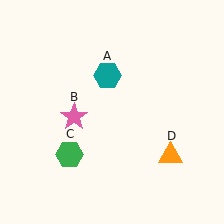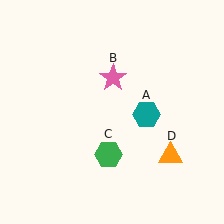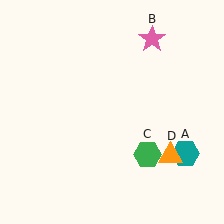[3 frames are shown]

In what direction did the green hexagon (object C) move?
The green hexagon (object C) moved right.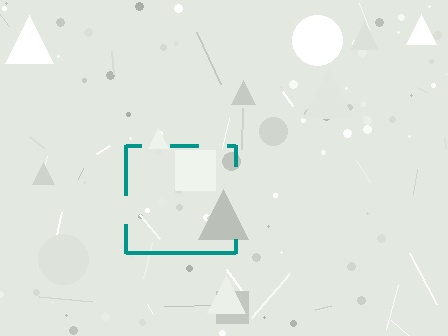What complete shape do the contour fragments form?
The contour fragments form a square.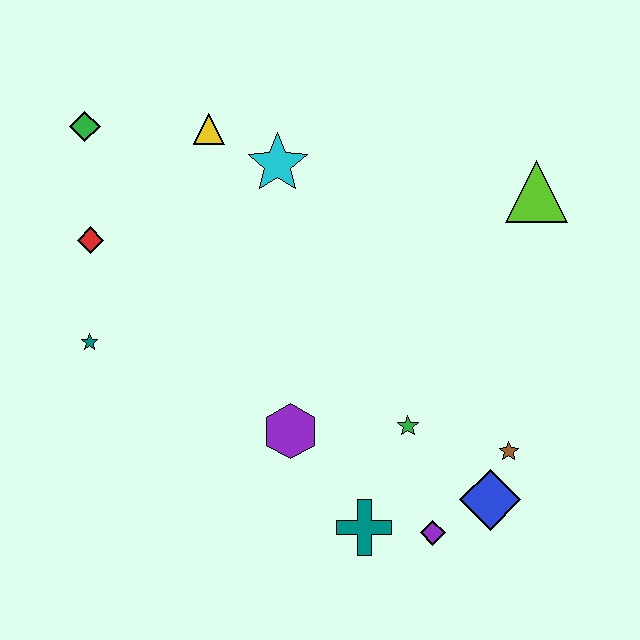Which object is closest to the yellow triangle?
The cyan star is closest to the yellow triangle.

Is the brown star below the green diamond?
Yes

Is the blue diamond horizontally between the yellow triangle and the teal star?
No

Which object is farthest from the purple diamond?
The green diamond is farthest from the purple diamond.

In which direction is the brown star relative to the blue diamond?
The brown star is above the blue diamond.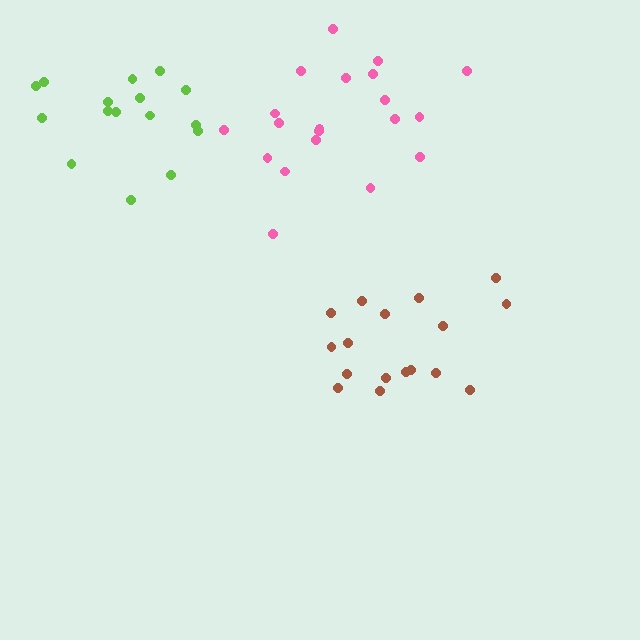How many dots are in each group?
Group 1: 17 dots, Group 2: 16 dots, Group 3: 20 dots (53 total).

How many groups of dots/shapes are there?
There are 3 groups.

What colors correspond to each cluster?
The clusters are colored: brown, lime, pink.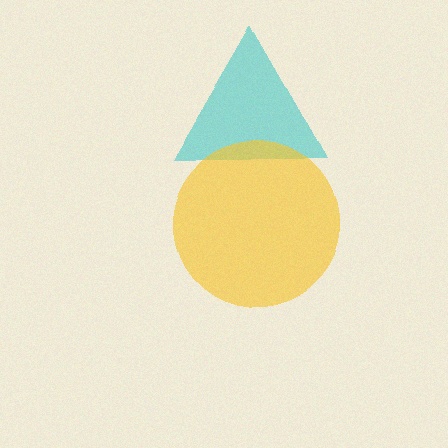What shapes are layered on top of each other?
The layered shapes are: a cyan triangle, a yellow circle.